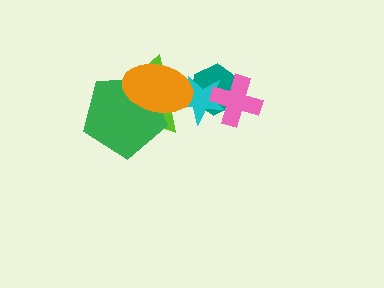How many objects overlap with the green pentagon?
2 objects overlap with the green pentagon.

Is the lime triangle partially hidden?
Yes, it is partially covered by another shape.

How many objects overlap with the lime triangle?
3 objects overlap with the lime triangle.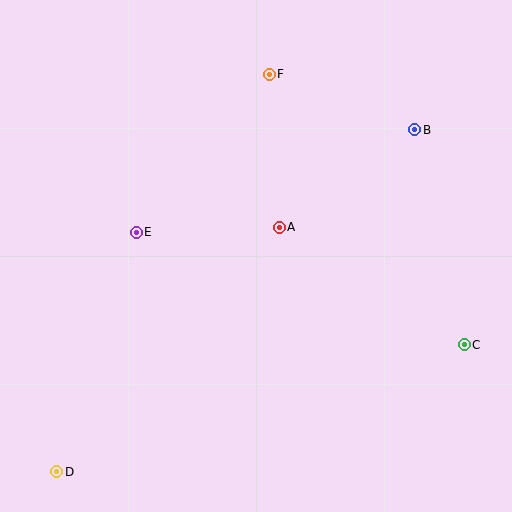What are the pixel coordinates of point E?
Point E is at (136, 232).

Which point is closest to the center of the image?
Point A at (279, 228) is closest to the center.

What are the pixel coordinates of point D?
Point D is at (57, 472).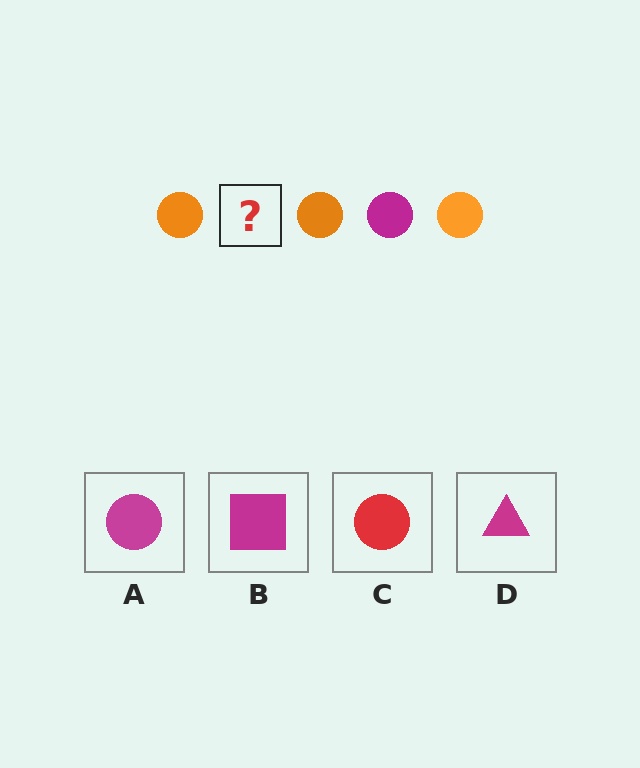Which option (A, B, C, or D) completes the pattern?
A.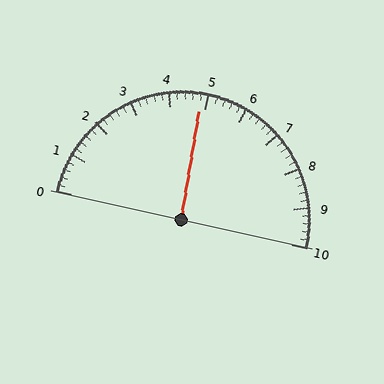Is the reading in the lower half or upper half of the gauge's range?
The reading is in the lower half of the range (0 to 10).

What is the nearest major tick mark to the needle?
The nearest major tick mark is 5.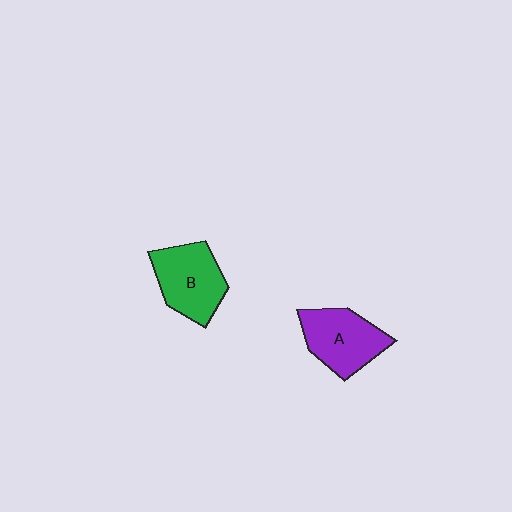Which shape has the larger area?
Shape B (green).